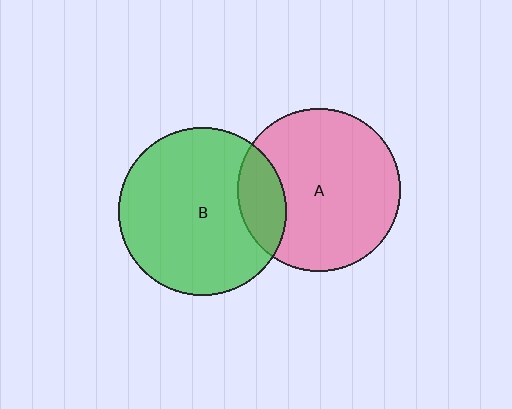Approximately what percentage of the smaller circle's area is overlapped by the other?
Approximately 20%.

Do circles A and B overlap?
Yes.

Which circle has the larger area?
Circle B (green).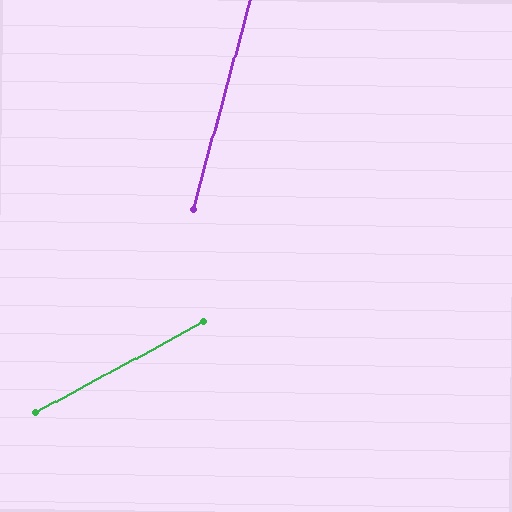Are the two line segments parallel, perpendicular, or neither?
Neither parallel nor perpendicular — they differ by about 46°.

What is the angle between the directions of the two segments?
Approximately 46 degrees.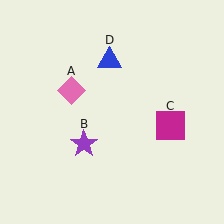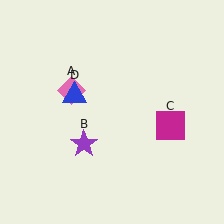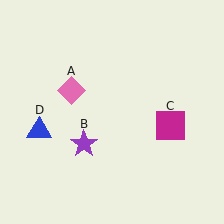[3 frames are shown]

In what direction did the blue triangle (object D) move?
The blue triangle (object D) moved down and to the left.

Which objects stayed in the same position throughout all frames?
Pink diamond (object A) and purple star (object B) and magenta square (object C) remained stationary.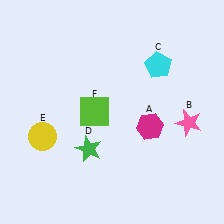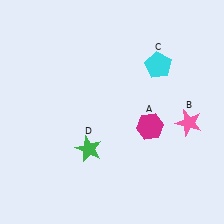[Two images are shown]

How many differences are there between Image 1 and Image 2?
There are 2 differences between the two images.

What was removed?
The yellow circle (E), the lime square (F) were removed in Image 2.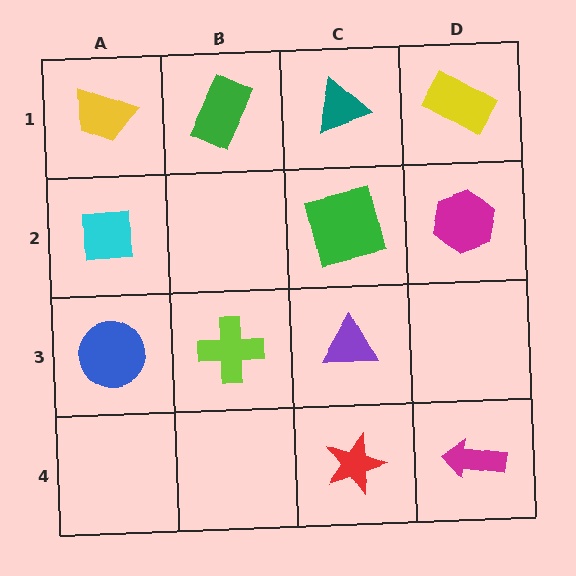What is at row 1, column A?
A yellow trapezoid.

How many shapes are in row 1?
4 shapes.